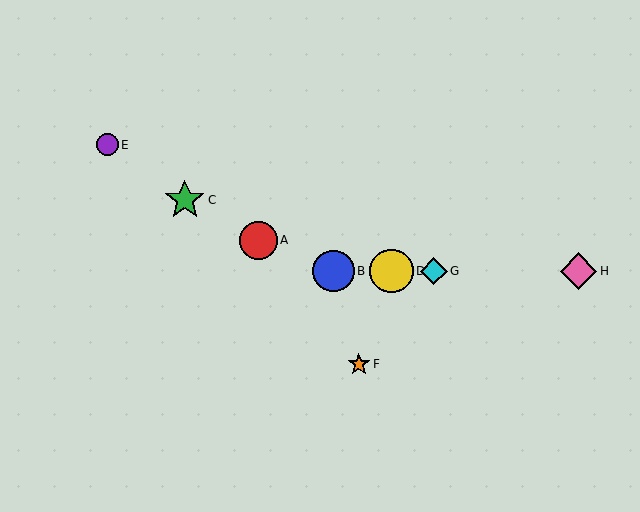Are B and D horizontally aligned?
Yes, both are at y≈271.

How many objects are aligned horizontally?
4 objects (B, D, G, H) are aligned horizontally.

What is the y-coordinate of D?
Object D is at y≈271.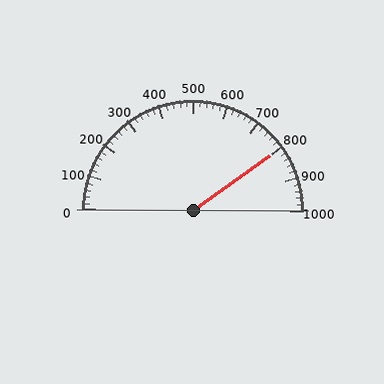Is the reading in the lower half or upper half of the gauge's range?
The reading is in the upper half of the range (0 to 1000).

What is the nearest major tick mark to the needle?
The nearest major tick mark is 800.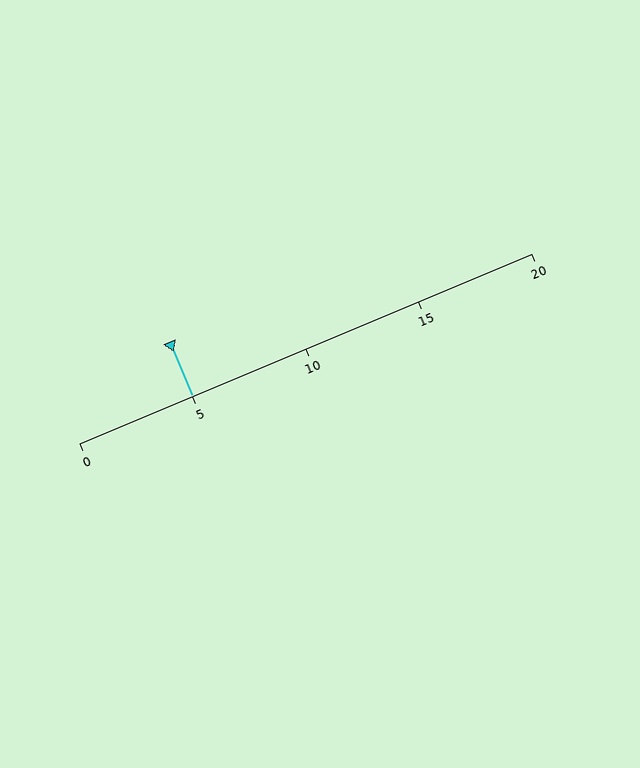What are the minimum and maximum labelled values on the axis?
The axis runs from 0 to 20.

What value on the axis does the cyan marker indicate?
The marker indicates approximately 5.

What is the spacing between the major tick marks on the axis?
The major ticks are spaced 5 apart.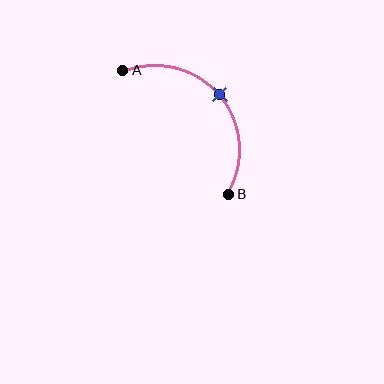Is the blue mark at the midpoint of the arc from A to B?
Yes. The blue mark lies on the arc at equal arc-length from both A and B — it is the arc midpoint.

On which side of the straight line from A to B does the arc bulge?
The arc bulges above and to the right of the straight line connecting A and B.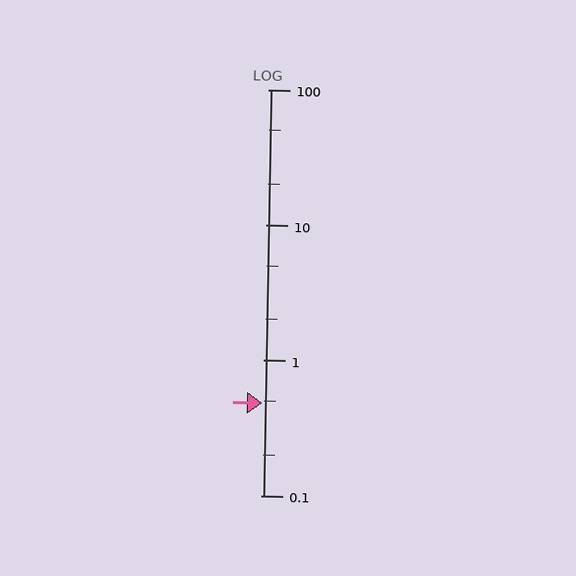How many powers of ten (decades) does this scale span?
The scale spans 3 decades, from 0.1 to 100.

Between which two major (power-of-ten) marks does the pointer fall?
The pointer is between 0.1 and 1.